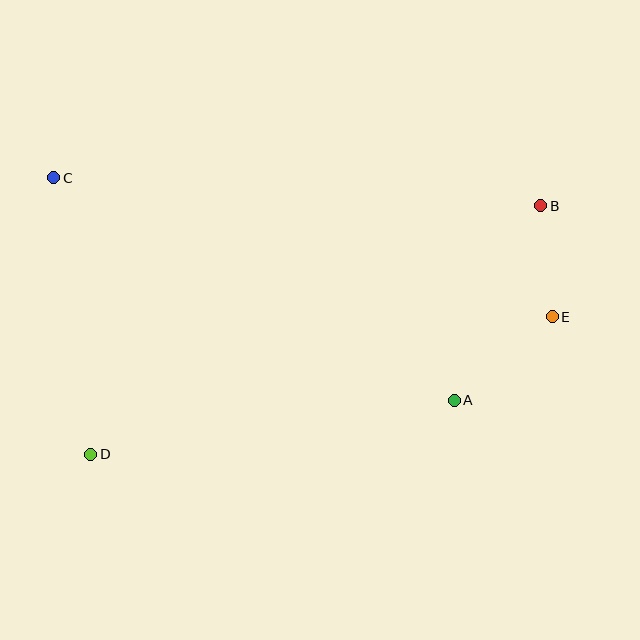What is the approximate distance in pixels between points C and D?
The distance between C and D is approximately 279 pixels.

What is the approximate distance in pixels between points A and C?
The distance between A and C is approximately 458 pixels.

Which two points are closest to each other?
Points B and E are closest to each other.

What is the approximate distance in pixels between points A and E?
The distance between A and E is approximately 129 pixels.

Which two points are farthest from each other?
Points C and E are farthest from each other.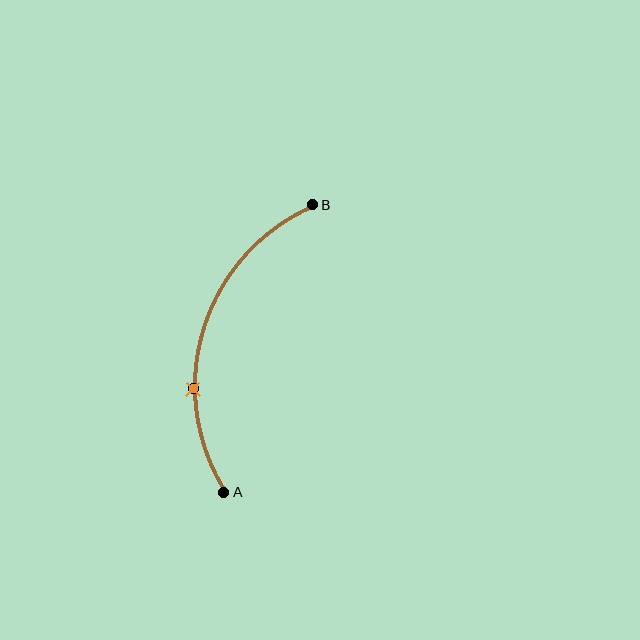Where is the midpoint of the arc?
The arc midpoint is the point on the curve farthest from the straight line joining A and B. It sits to the left of that line.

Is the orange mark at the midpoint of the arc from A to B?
No. The orange mark lies on the arc but is closer to endpoint A. The arc midpoint would be at the point on the curve equidistant along the arc from both A and B.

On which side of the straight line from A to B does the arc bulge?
The arc bulges to the left of the straight line connecting A and B.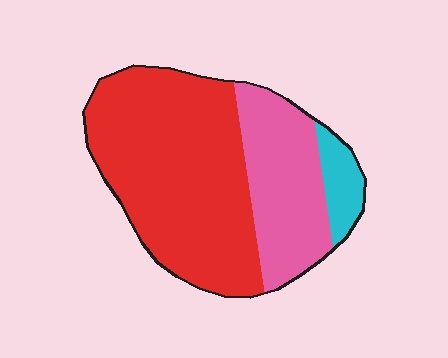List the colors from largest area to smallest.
From largest to smallest: red, pink, cyan.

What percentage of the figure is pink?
Pink takes up about one third (1/3) of the figure.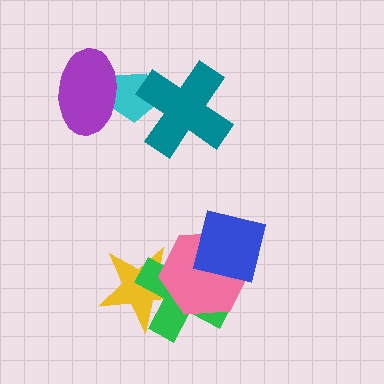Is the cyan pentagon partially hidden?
Yes, it is partially covered by another shape.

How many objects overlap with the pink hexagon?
3 objects overlap with the pink hexagon.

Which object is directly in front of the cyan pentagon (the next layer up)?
The purple ellipse is directly in front of the cyan pentagon.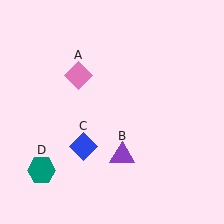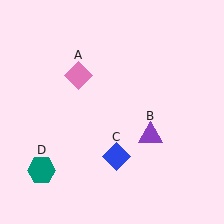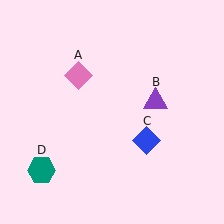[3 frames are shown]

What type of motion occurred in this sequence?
The purple triangle (object B), blue diamond (object C) rotated counterclockwise around the center of the scene.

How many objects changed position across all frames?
2 objects changed position: purple triangle (object B), blue diamond (object C).